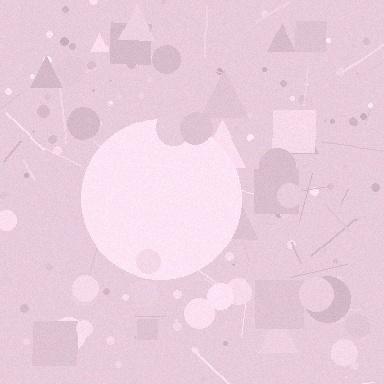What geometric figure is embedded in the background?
A circle is embedded in the background.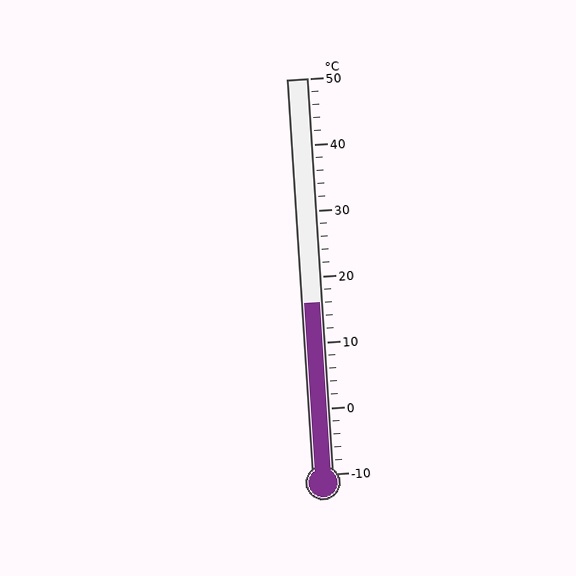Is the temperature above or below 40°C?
The temperature is below 40°C.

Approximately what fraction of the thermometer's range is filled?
The thermometer is filled to approximately 45% of its range.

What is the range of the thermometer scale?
The thermometer scale ranges from -10°C to 50°C.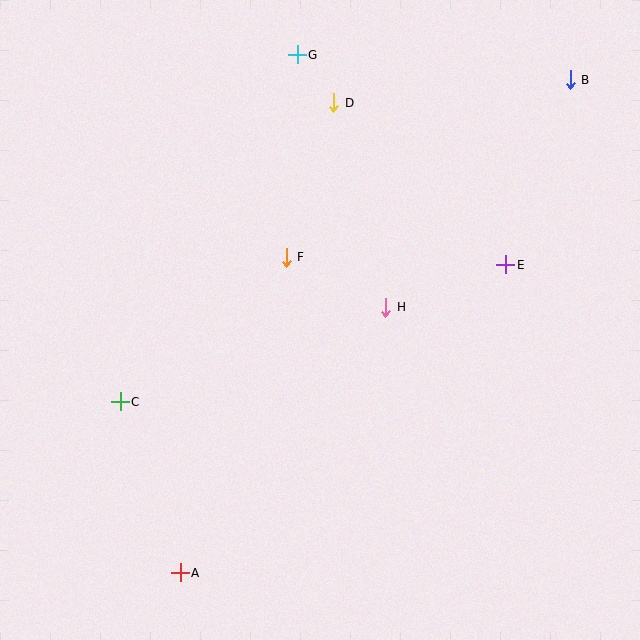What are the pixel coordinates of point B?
Point B is at (570, 80).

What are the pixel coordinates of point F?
Point F is at (286, 257).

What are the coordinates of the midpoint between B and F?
The midpoint between B and F is at (428, 168).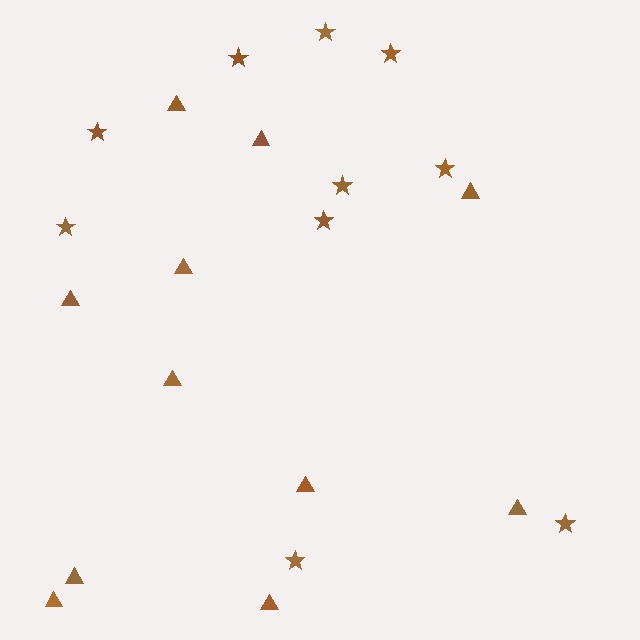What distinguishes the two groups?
There are 2 groups: one group of triangles (11) and one group of stars (10).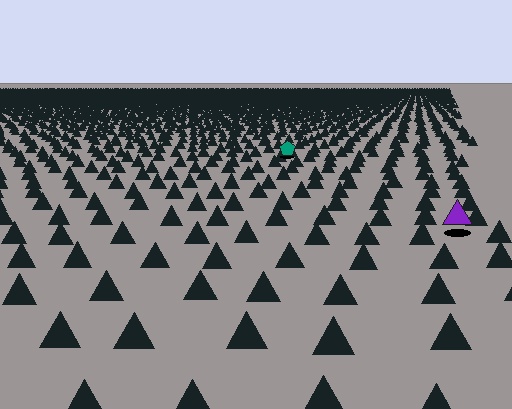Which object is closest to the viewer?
The purple triangle is closest. The texture marks near it are larger and more spread out.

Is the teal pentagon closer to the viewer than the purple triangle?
No. The purple triangle is closer — you can tell from the texture gradient: the ground texture is coarser near it.